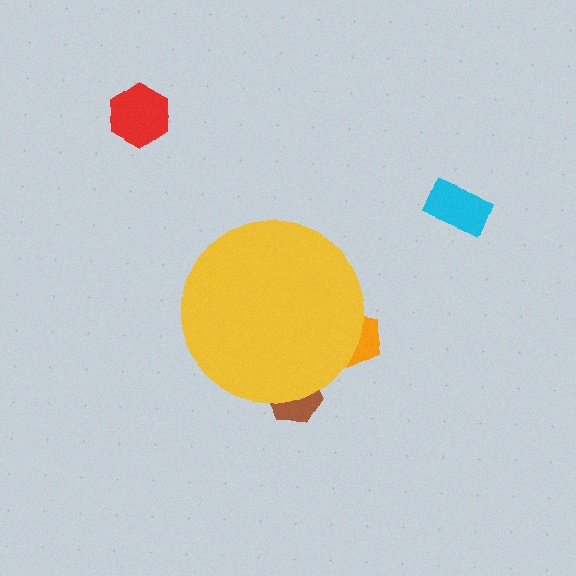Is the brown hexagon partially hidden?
Yes, the brown hexagon is partially hidden behind the yellow circle.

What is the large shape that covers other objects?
A yellow circle.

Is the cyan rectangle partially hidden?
No, the cyan rectangle is fully visible.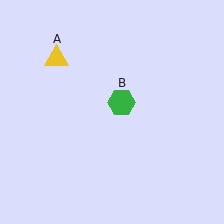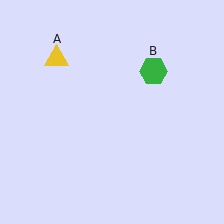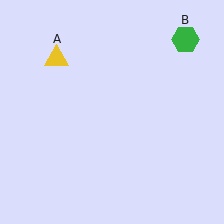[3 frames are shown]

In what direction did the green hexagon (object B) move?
The green hexagon (object B) moved up and to the right.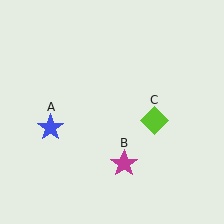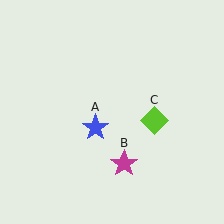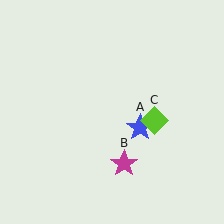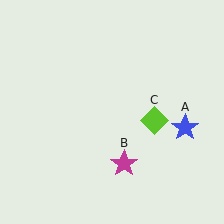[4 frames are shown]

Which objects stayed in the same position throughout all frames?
Magenta star (object B) and lime diamond (object C) remained stationary.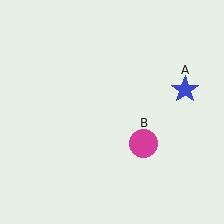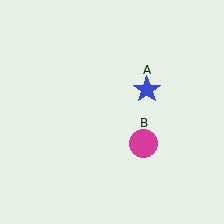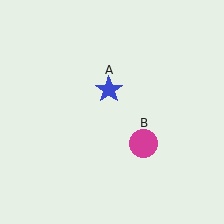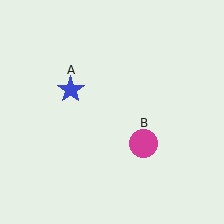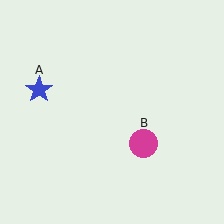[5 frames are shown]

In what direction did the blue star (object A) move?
The blue star (object A) moved left.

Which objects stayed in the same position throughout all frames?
Magenta circle (object B) remained stationary.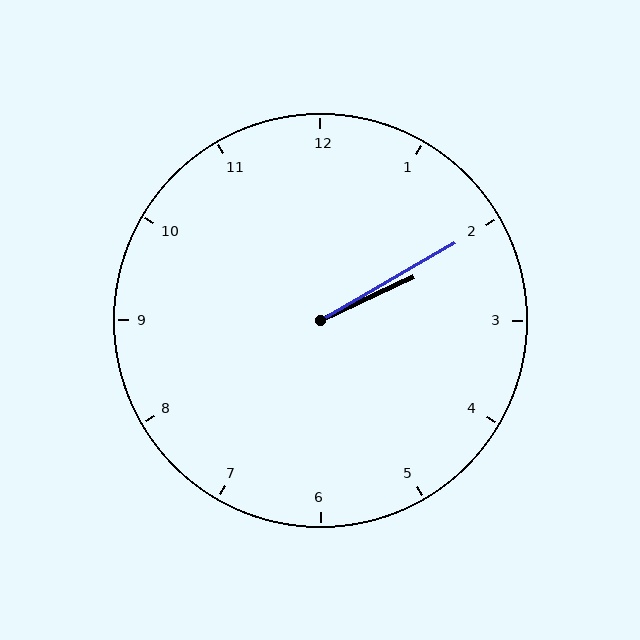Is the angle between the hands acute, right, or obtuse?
It is acute.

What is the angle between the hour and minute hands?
Approximately 5 degrees.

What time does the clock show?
2:10.